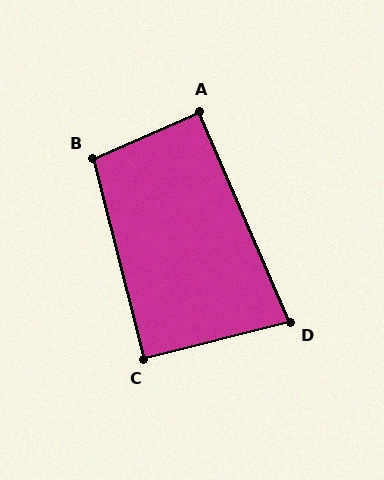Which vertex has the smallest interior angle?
D, at approximately 81 degrees.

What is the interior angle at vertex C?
Approximately 90 degrees (approximately right).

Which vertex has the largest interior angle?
B, at approximately 99 degrees.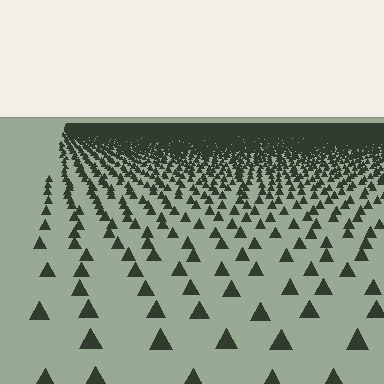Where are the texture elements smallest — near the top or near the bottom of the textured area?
Near the top.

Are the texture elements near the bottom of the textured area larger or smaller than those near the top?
Larger. Near the bottom, elements are closer to the viewer and appear at a bigger on-screen size.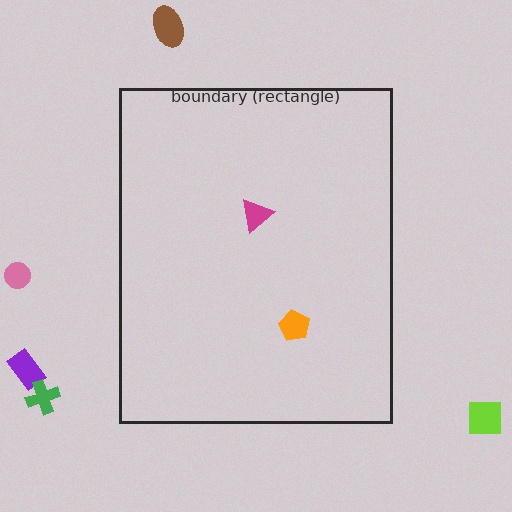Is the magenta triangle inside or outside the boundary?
Inside.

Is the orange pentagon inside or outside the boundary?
Inside.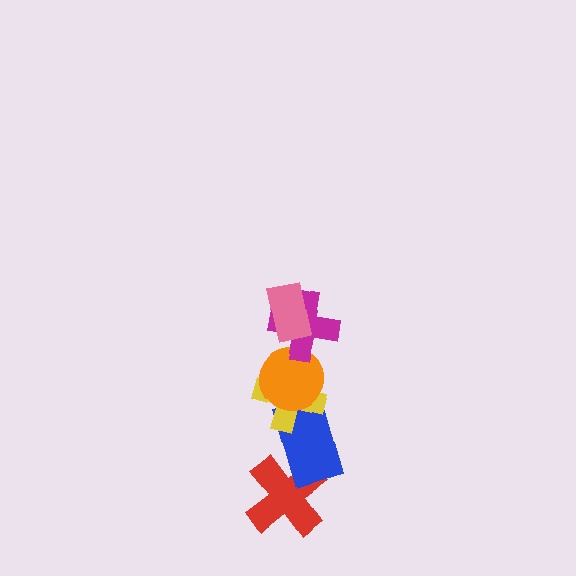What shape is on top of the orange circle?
The magenta cross is on top of the orange circle.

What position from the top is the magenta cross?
The magenta cross is 2nd from the top.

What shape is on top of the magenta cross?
The pink rectangle is on top of the magenta cross.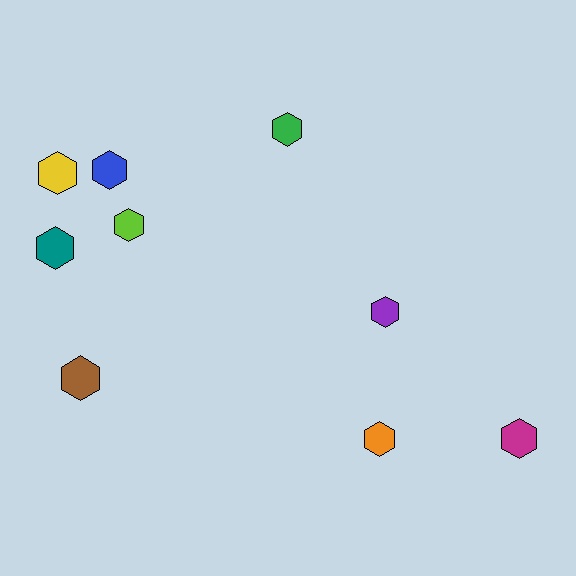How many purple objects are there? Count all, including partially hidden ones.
There is 1 purple object.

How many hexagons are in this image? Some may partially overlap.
There are 9 hexagons.